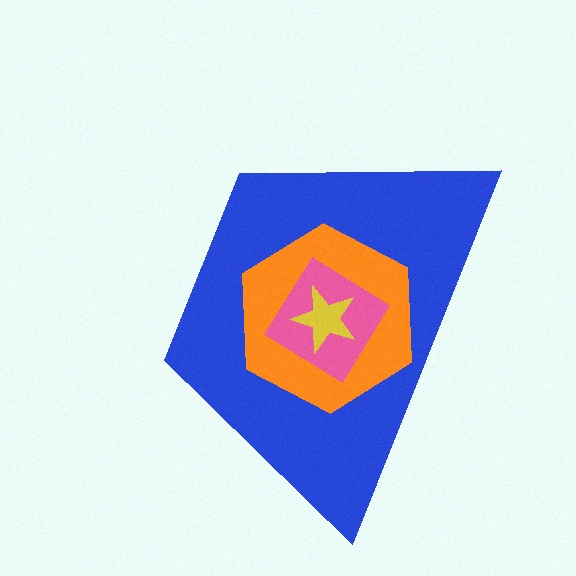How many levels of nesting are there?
4.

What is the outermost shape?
The blue trapezoid.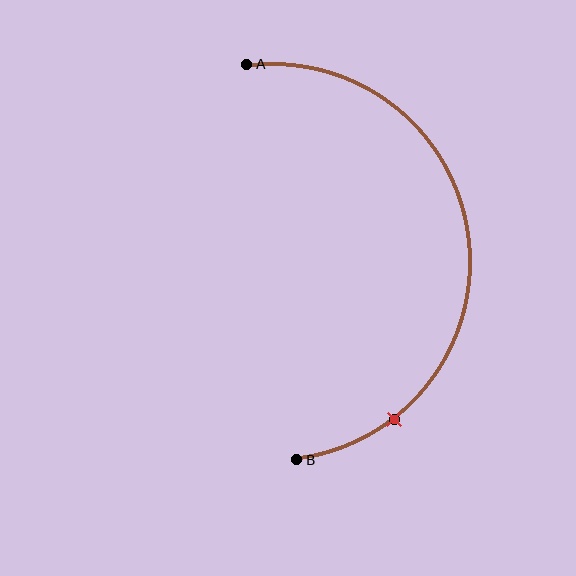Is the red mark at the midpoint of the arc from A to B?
No. The red mark lies on the arc but is closer to endpoint B. The arc midpoint would be at the point on the curve equidistant along the arc from both A and B.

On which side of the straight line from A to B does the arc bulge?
The arc bulges to the right of the straight line connecting A and B.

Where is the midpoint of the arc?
The arc midpoint is the point on the curve farthest from the straight line joining A and B. It sits to the right of that line.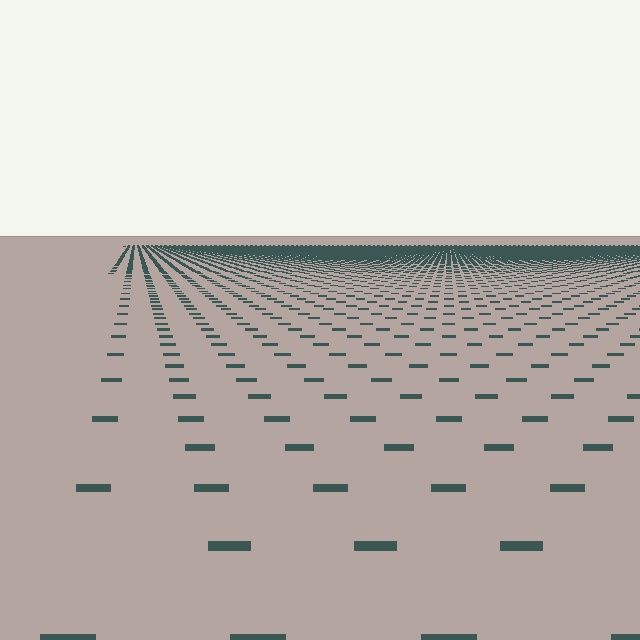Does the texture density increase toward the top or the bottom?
Density increases toward the top.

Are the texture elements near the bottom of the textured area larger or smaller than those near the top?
Larger. Near the bottom, elements are closer to the viewer and appear at a bigger on-screen size.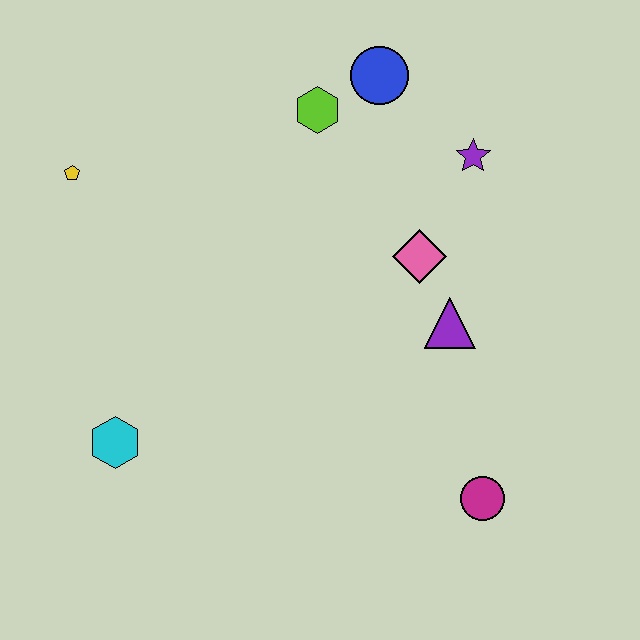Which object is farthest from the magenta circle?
The yellow pentagon is farthest from the magenta circle.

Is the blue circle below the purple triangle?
No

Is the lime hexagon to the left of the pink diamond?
Yes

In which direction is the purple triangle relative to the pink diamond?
The purple triangle is below the pink diamond.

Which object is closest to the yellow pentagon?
The lime hexagon is closest to the yellow pentagon.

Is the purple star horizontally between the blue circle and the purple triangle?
No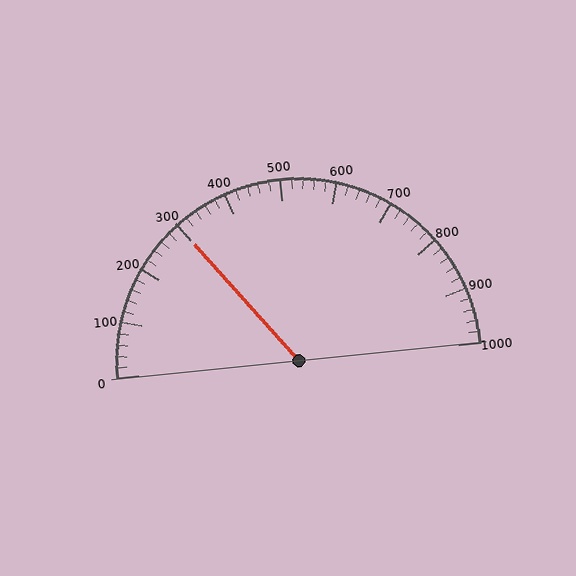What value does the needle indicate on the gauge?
The needle indicates approximately 300.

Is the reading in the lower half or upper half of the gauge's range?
The reading is in the lower half of the range (0 to 1000).